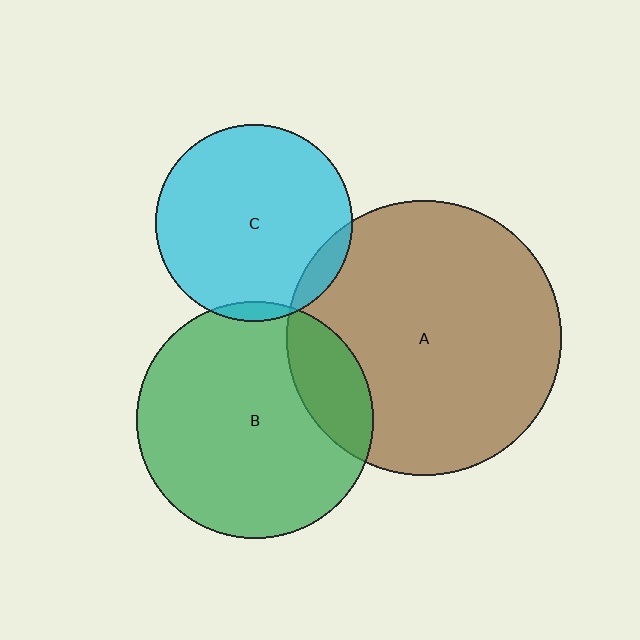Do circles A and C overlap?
Yes.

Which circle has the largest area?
Circle A (brown).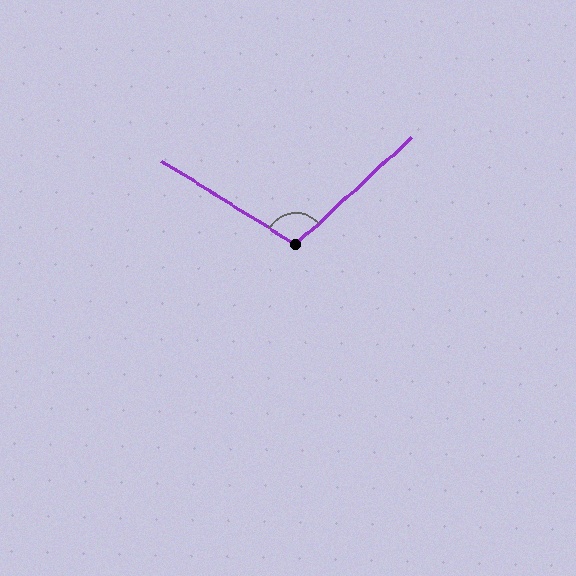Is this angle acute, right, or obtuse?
It is obtuse.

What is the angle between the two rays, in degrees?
Approximately 105 degrees.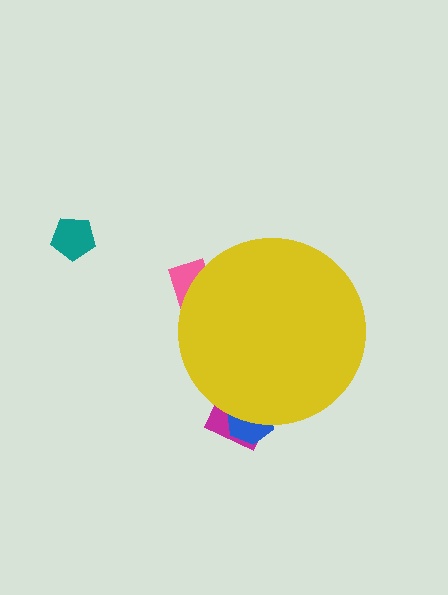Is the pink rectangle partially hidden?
Yes, the pink rectangle is partially hidden behind the yellow circle.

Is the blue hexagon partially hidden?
Yes, the blue hexagon is partially hidden behind the yellow circle.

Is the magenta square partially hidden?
Yes, the magenta square is partially hidden behind the yellow circle.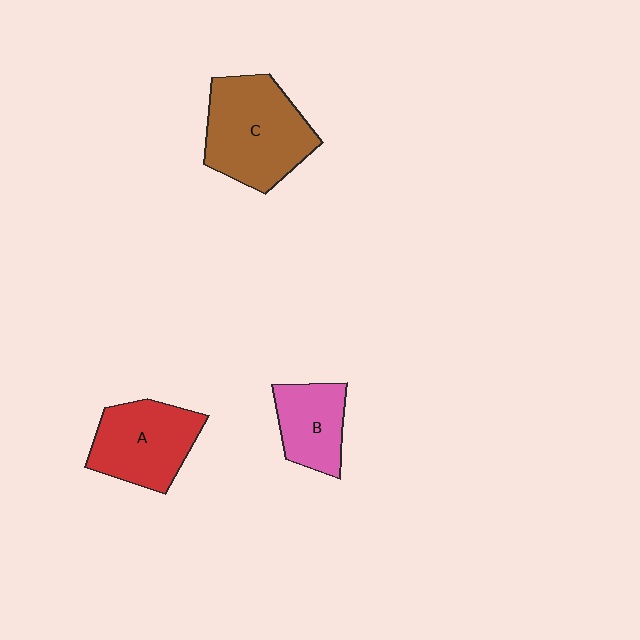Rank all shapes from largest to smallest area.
From largest to smallest: C (brown), A (red), B (pink).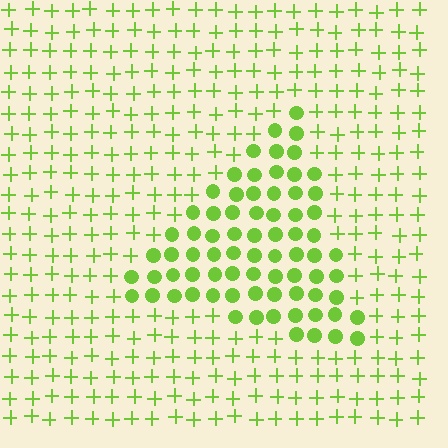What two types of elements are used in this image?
The image uses circles inside the triangle region and plus signs outside it.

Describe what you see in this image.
The image is filled with small lime elements arranged in a uniform grid. A triangle-shaped region contains circles, while the surrounding area contains plus signs. The boundary is defined purely by the change in element shape.